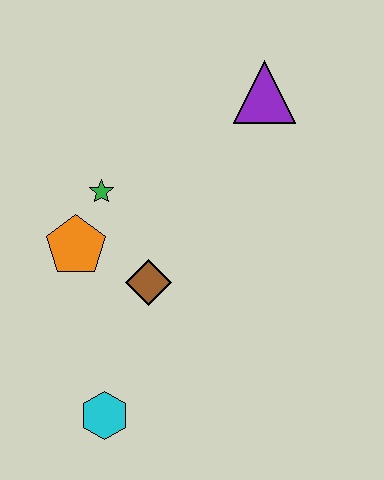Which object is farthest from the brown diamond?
The purple triangle is farthest from the brown diamond.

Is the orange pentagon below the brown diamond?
No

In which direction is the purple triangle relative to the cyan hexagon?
The purple triangle is above the cyan hexagon.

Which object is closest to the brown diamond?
The orange pentagon is closest to the brown diamond.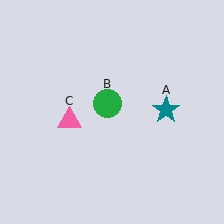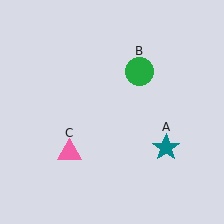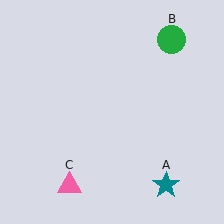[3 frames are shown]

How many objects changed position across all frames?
3 objects changed position: teal star (object A), green circle (object B), pink triangle (object C).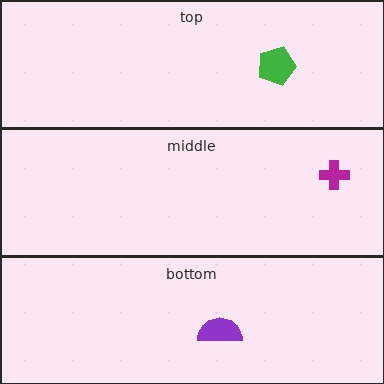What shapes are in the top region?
The green pentagon.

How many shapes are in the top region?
1.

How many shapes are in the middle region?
1.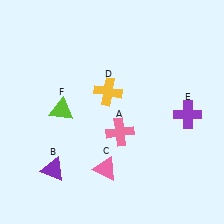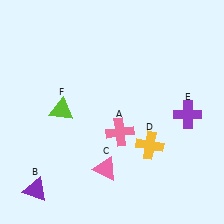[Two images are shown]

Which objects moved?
The objects that moved are: the purple triangle (B), the yellow cross (D).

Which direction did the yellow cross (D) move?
The yellow cross (D) moved down.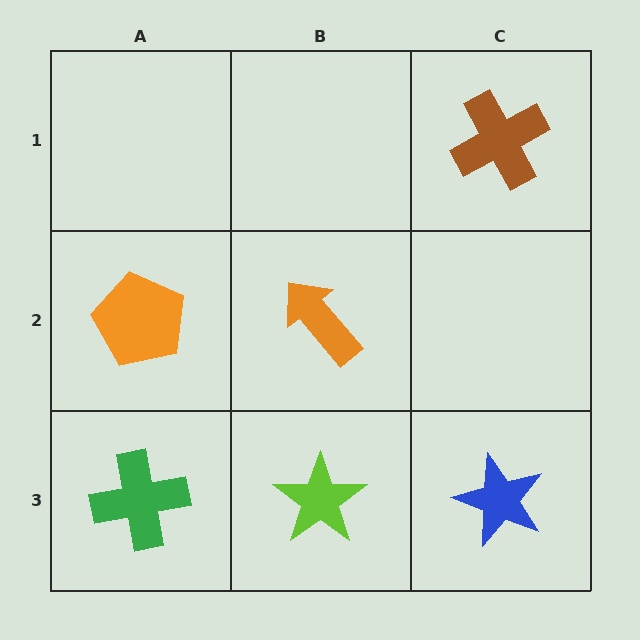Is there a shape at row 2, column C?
No, that cell is empty.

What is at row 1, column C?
A brown cross.